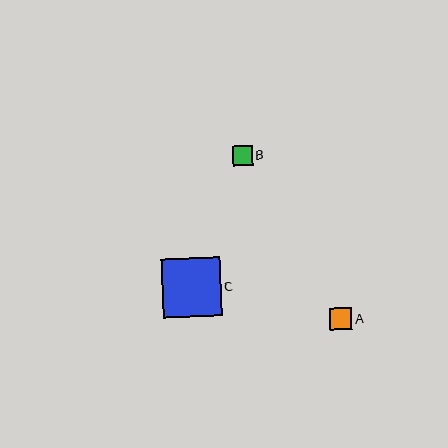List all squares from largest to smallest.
From largest to smallest: C, A, B.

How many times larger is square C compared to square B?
Square C is approximately 3.0 times the size of square B.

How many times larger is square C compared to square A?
Square C is approximately 2.7 times the size of square A.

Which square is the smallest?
Square B is the smallest with a size of approximately 20 pixels.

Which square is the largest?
Square C is the largest with a size of approximately 59 pixels.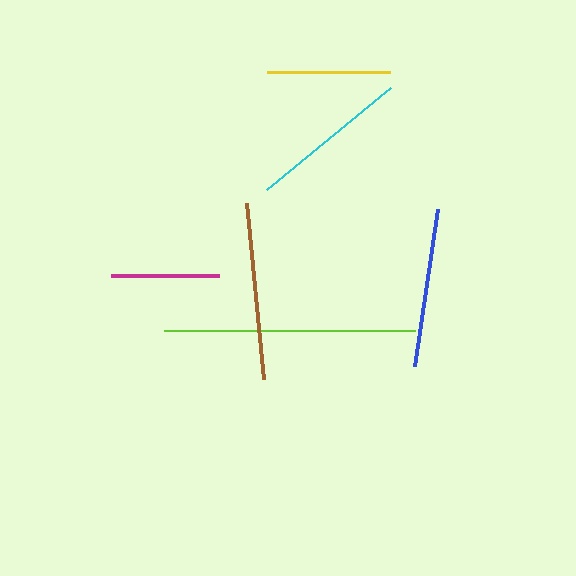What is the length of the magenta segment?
The magenta segment is approximately 108 pixels long.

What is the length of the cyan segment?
The cyan segment is approximately 161 pixels long.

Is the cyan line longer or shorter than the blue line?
The cyan line is longer than the blue line.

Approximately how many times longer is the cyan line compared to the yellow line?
The cyan line is approximately 1.3 times the length of the yellow line.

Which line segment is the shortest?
The magenta line is the shortest at approximately 108 pixels.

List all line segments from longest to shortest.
From longest to shortest: lime, brown, cyan, blue, yellow, magenta.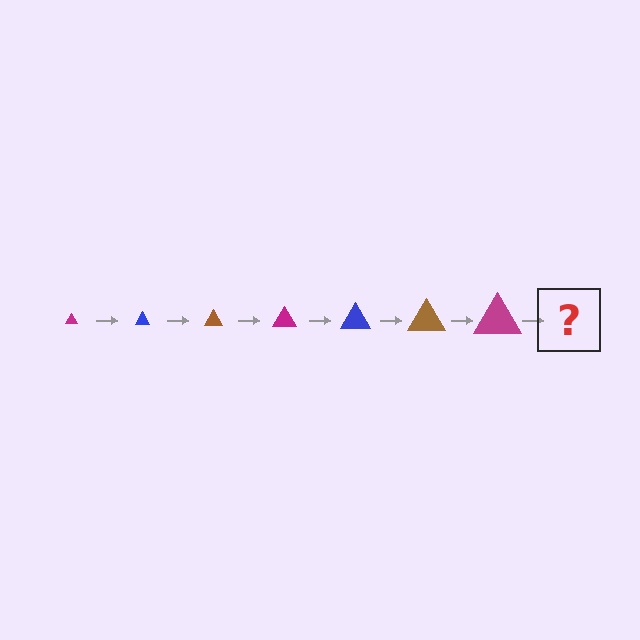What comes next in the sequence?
The next element should be a blue triangle, larger than the previous one.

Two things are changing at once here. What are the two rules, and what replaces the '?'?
The two rules are that the triangle grows larger each step and the color cycles through magenta, blue, and brown. The '?' should be a blue triangle, larger than the previous one.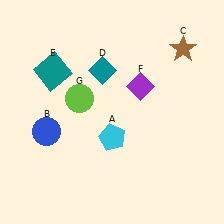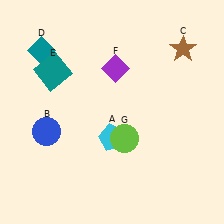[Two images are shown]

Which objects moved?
The objects that moved are: the teal diamond (D), the purple diamond (F), the lime circle (G).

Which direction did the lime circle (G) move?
The lime circle (G) moved right.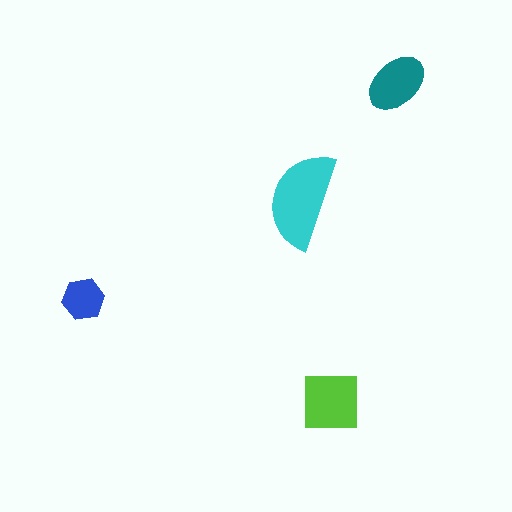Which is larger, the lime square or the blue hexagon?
The lime square.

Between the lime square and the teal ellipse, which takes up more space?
The lime square.